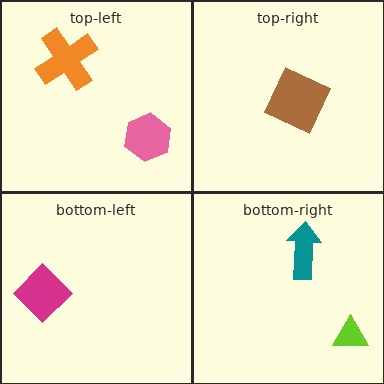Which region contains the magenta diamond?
The bottom-left region.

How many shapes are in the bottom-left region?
1.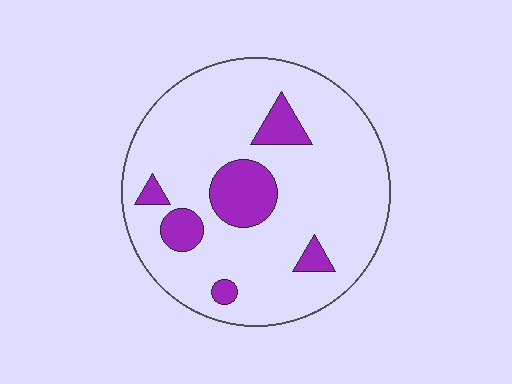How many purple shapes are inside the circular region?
6.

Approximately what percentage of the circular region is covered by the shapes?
Approximately 15%.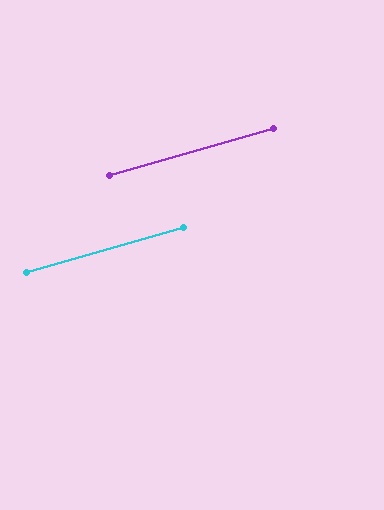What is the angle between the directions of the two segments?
Approximately 0 degrees.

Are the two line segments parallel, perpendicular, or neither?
Parallel — their directions differ by only 0.1°.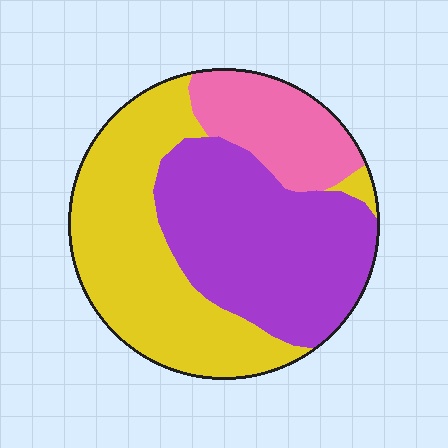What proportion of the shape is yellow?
Yellow takes up about two fifths (2/5) of the shape.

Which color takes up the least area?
Pink, at roughly 15%.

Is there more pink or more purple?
Purple.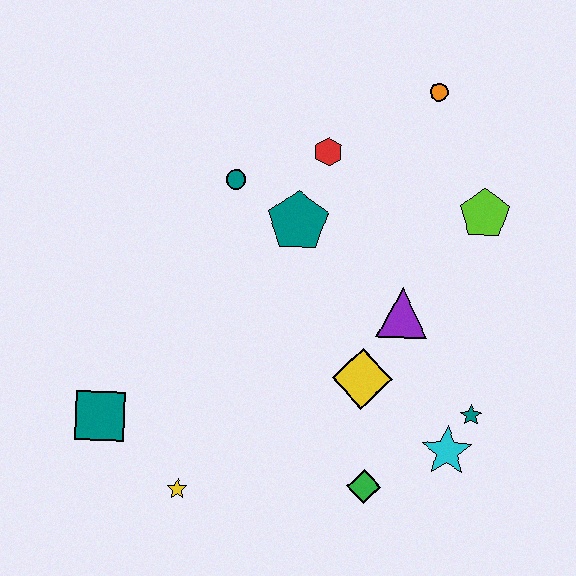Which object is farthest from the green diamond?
The orange circle is farthest from the green diamond.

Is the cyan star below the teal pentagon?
Yes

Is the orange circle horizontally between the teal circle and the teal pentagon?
No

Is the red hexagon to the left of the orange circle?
Yes